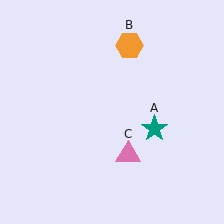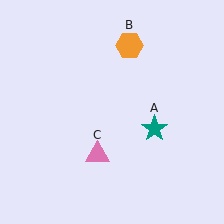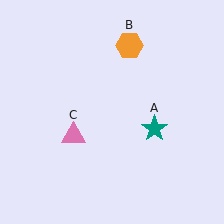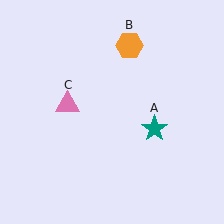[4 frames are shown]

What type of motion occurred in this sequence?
The pink triangle (object C) rotated clockwise around the center of the scene.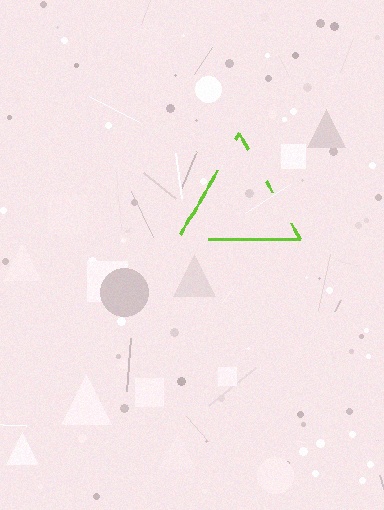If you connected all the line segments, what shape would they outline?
They would outline a triangle.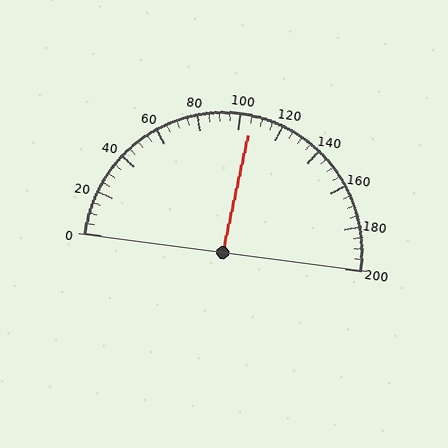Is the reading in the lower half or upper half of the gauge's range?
The reading is in the upper half of the range (0 to 200).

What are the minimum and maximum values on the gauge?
The gauge ranges from 0 to 200.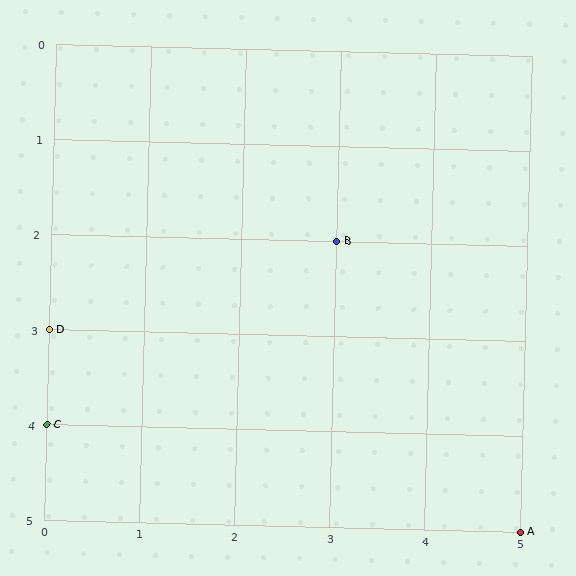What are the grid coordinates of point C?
Point C is at grid coordinates (0, 4).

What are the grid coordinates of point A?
Point A is at grid coordinates (5, 5).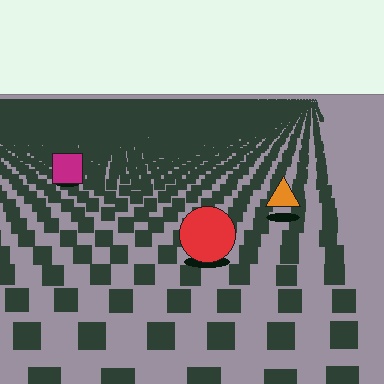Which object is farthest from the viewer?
The magenta square is farthest from the viewer. It appears smaller and the ground texture around it is denser.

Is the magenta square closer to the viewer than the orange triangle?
No. The orange triangle is closer — you can tell from the texture gradient: the ground texture is coarser near it.